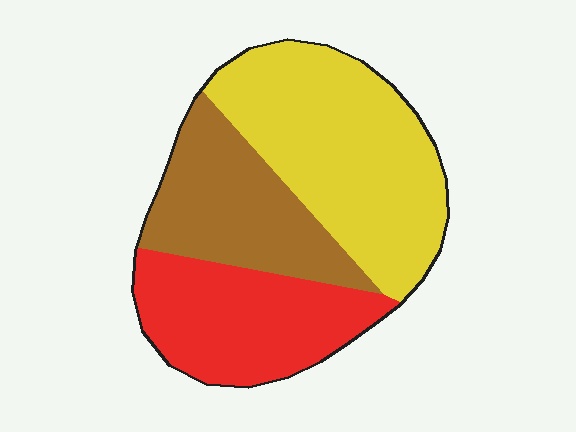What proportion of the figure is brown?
Brown takes up about one quarter (1/4) of the figure.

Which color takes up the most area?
Yellow, at roughly 45%.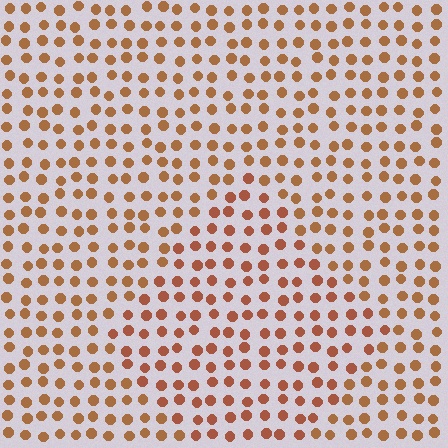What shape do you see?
I see a diamond.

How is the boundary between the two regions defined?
The boundary is defined purely by a slight shift in hue (about 15 degrees). Spacing, size, and orientation are identical on both sides.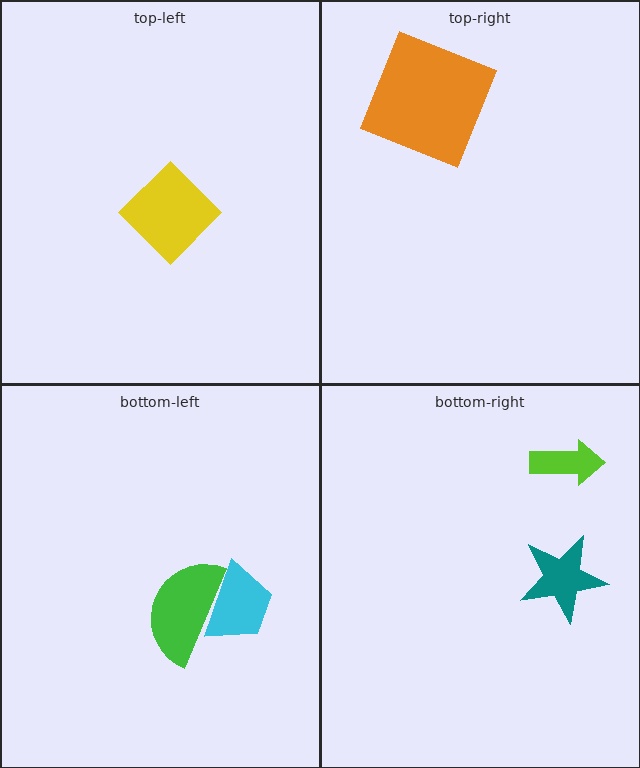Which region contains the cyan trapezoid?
The bottom-left region.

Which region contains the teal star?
The bottom-right region.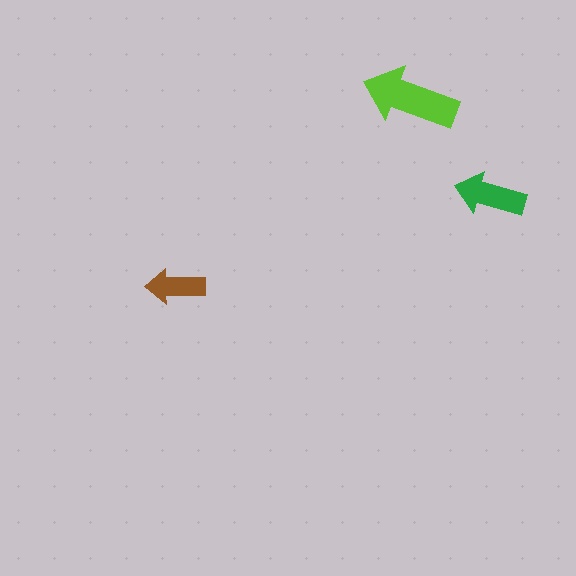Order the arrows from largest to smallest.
the lime one, the green one, the brown one.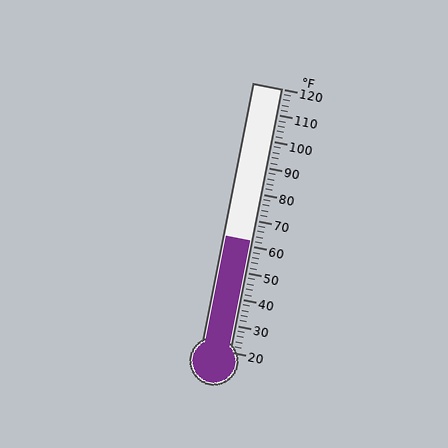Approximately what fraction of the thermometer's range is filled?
The thermometer is filled to approximately 40% of its range.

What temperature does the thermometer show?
The thermometer shows approximately 62°F.